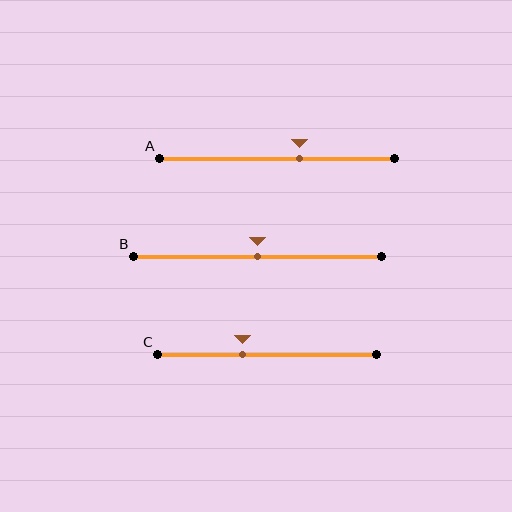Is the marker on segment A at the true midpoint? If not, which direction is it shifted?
No, the marker on segment A is shifted to the right by about 10% of the segment length.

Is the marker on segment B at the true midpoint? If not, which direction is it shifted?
Yes, the marker on segment B is at the true midpoint.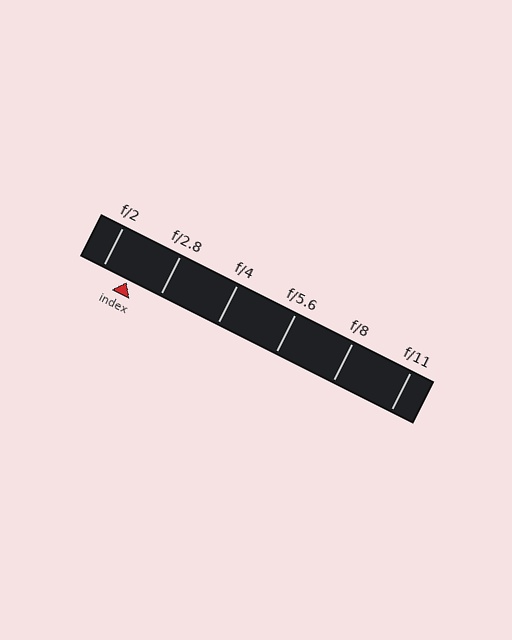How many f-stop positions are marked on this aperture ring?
There are 6 f-stop positions marked.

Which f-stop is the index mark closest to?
The index mark is closest to f/2.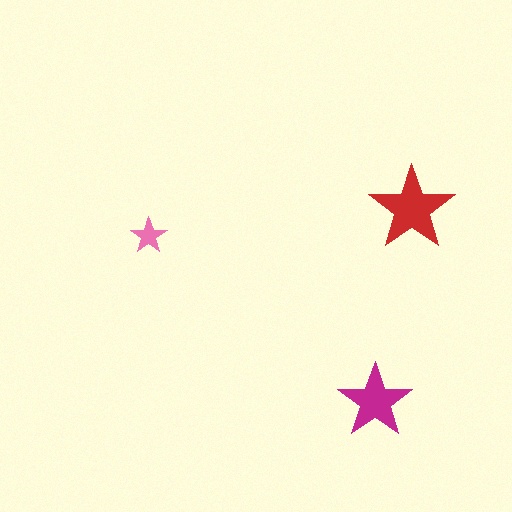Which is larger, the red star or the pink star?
The red one.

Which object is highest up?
The red star is topmost.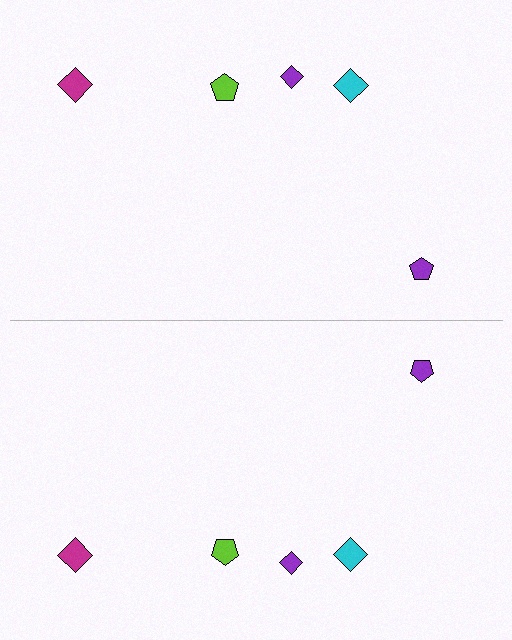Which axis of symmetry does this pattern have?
The pattern has a horizontal axis of symmetry running through the center of the image.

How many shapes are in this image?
There are 10 shapes in this image.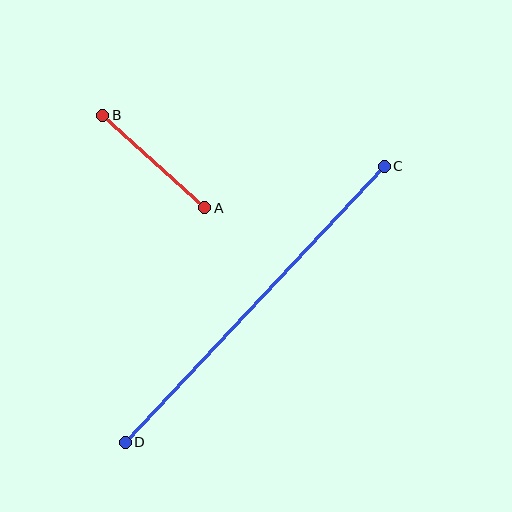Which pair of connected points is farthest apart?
Points C and D are farthest apart.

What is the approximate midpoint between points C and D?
The midpoint is at approximately (255, 304) pixels.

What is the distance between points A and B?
The distance is approximately 138 pixels.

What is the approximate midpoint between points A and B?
The midpoint is at approximately (154, 161) pixels.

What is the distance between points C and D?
The distance is approximately 378 pixels.